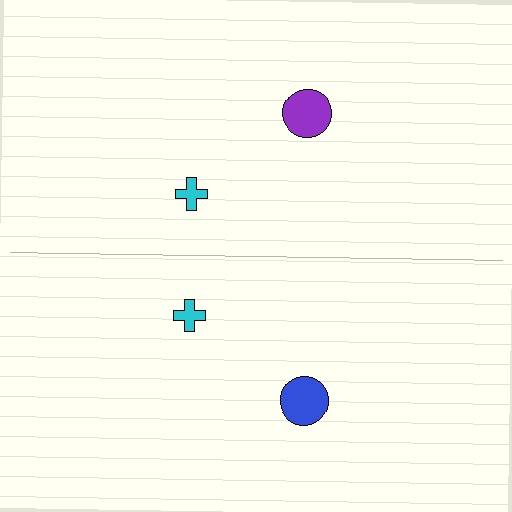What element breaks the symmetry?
The blue circle on the bottom side breaks the symmetry — its mirror counterpart is purple.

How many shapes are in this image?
There are 4 shapes in this image.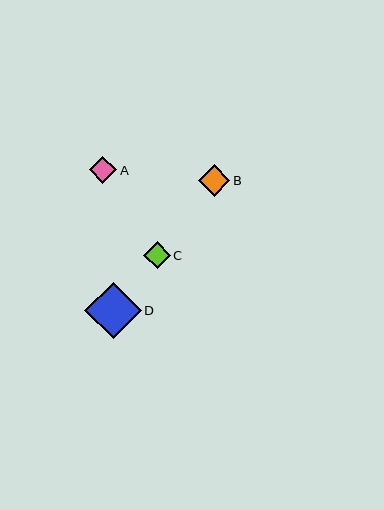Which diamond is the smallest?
Diamond C is the smallest with a size of approximately 26 pixels.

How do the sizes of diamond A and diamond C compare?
Diamond A and diamond C are approximately the same size.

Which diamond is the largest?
Diamond D is the largest with a size of approximately 57 pixels.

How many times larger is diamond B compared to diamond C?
Diamond B is approximately 1.2 times the size of diamond C.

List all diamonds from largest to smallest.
From largest to smallest: D, B, A, C.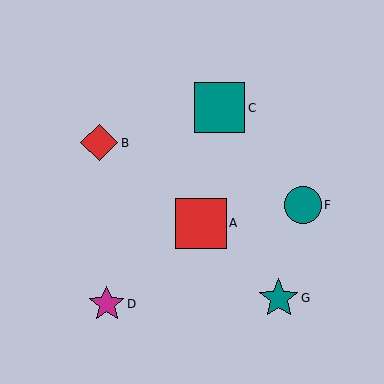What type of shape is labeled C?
Shape C is a teal square.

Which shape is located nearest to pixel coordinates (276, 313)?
The teal star (labeled G) at (279, 298) is nearest to that location.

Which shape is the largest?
The teal square (labeled C) is the largest.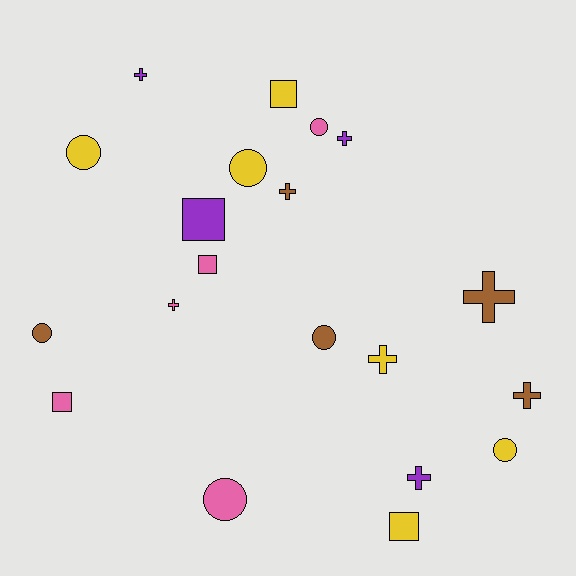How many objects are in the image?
There are 20 objects.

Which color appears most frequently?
Yellow, with 6 objects.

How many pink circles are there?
There are 2 pink circles.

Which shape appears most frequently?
Cross, with 8 objects.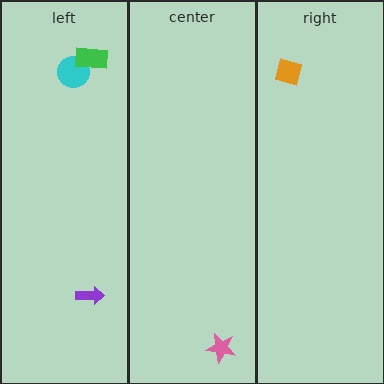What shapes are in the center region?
The pink star.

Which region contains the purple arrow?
The left region.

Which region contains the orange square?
The right region.